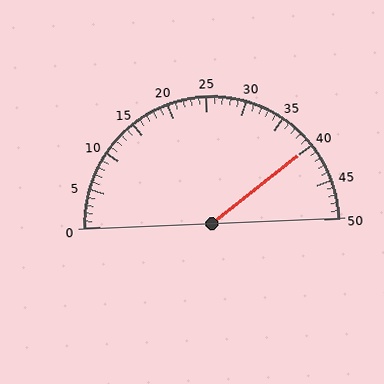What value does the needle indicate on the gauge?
The needle indicates approximately 40.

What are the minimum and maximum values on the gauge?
The gauge ranges from 0 to 50.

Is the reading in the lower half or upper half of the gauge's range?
The reading is in the upper half of the range (0 to 50).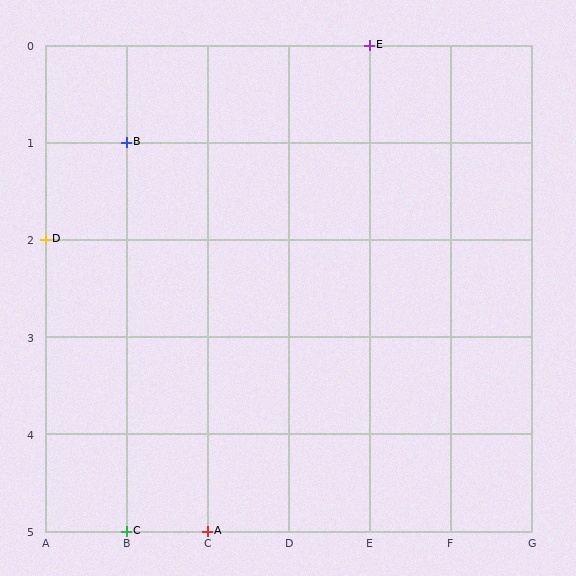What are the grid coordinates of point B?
Point B is at grid coordinates (B, 1).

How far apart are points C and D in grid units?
Points C and D are 1 column and 3 rows apart (about 3.2 grid units diagonally).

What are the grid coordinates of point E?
Point E is at grid coordinates (E, 0).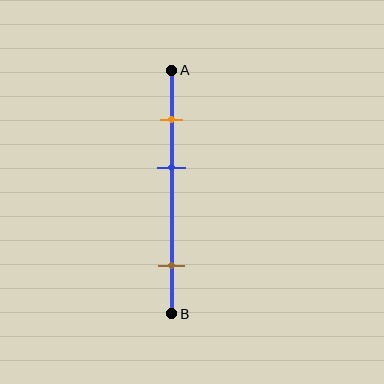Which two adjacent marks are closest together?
The orange and blue marks are the closest adjacent pair.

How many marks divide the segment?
There are 3 marks dividing the segment.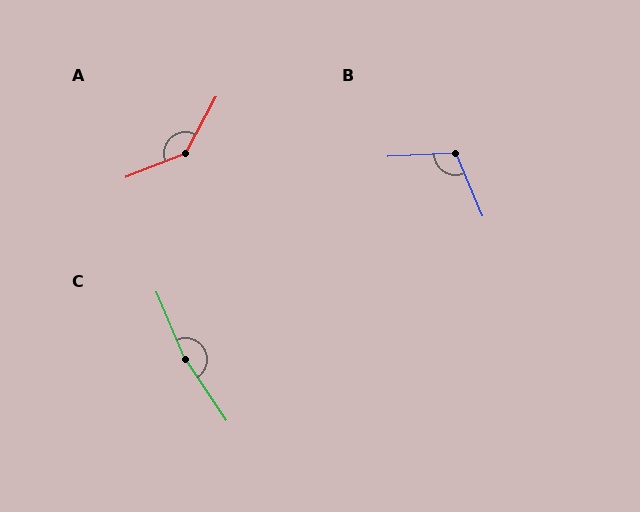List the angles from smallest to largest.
B (110°), A (140°), C (169°).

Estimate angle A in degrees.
Approximately 140 degrees.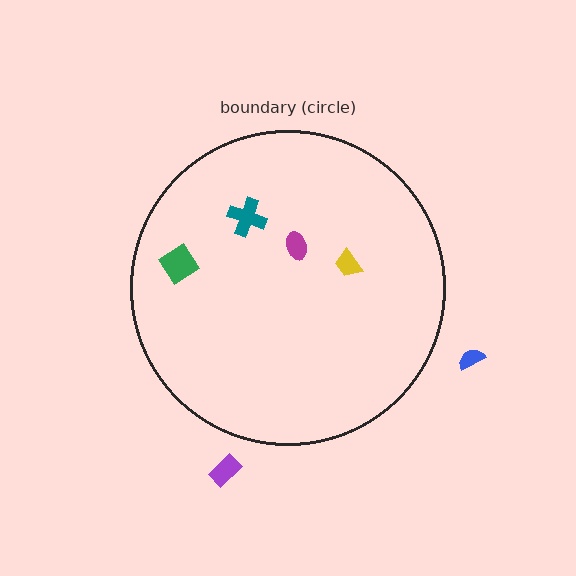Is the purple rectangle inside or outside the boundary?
Outside.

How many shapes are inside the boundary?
4 inside, 2 outside.